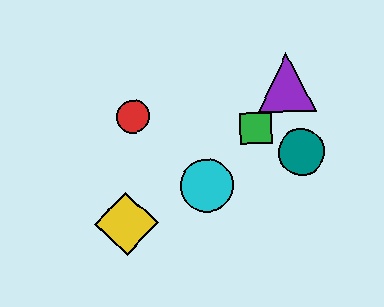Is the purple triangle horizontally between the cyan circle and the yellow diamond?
No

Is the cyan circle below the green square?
Yes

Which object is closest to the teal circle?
The green square is closest to the teal circle.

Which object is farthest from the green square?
The yellow diamond is farthest from the green square.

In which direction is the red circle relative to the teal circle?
The red circle is to the left of the teal circle.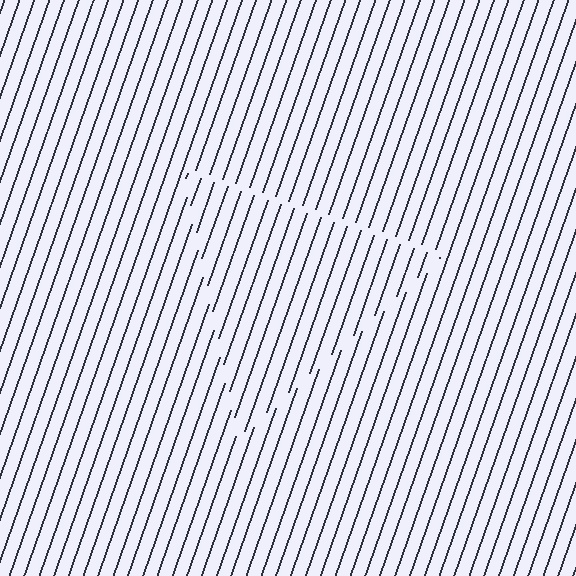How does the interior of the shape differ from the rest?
The interior of the shape contains the same grating, shifted by half a period — the contour is defined by the phase discontinuity where line-ends from the inner and outer gratings abut.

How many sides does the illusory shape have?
3 sides — the line-ends trace a triangle.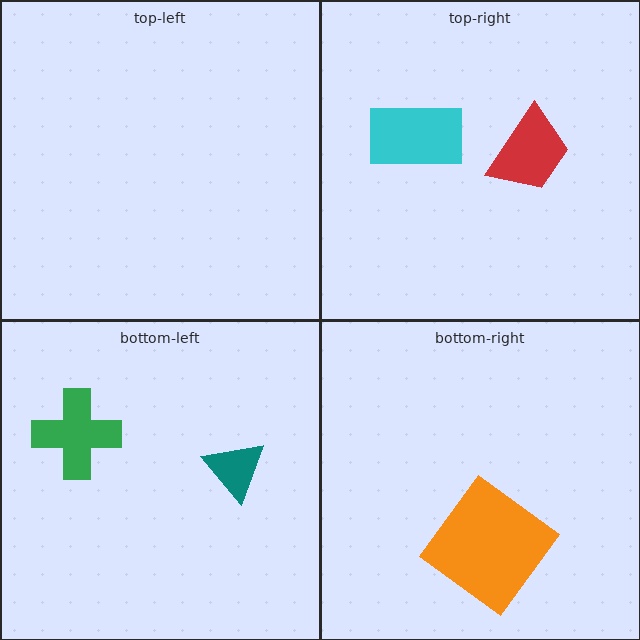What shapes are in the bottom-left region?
The teal triangle, the green cross.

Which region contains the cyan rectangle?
The top-right region.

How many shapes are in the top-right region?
2.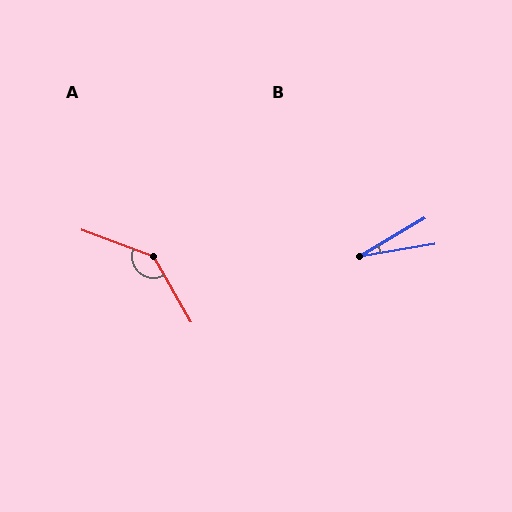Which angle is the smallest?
B, at approximately 21 degrees.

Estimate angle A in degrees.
Approximately 140 degrees.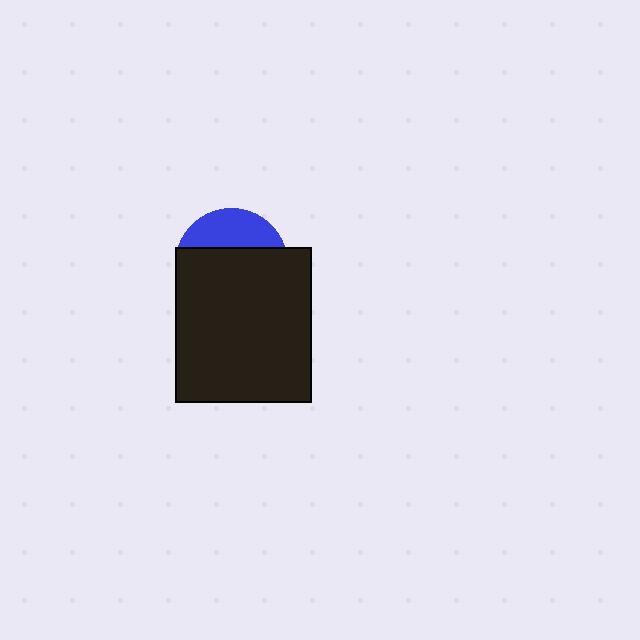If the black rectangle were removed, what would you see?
You would see the complete blue circle.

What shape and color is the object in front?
The object in front is a black rectangle.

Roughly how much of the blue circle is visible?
A small part of it is visible (roughly 31%).